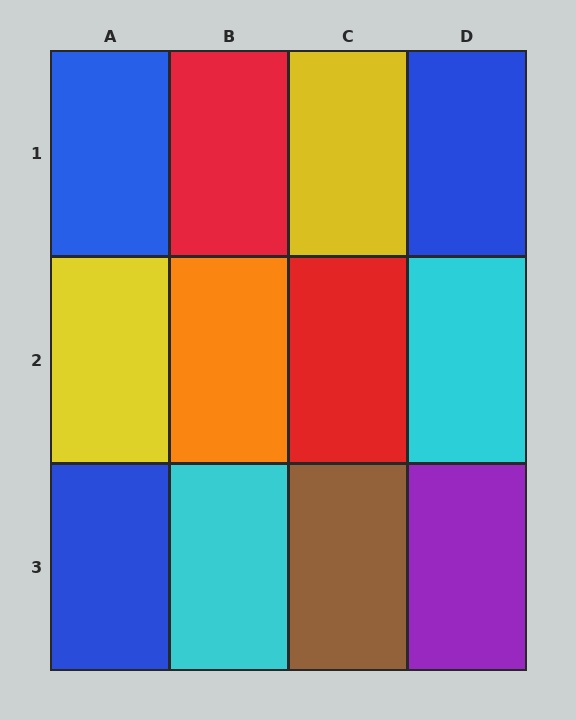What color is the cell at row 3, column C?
Brown.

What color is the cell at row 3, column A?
Blue.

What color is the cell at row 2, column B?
Orange.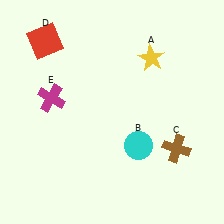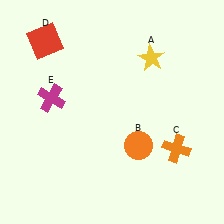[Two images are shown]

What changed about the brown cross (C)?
In Image 1, C is brown. In Image 2, it changed to orange.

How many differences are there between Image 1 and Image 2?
There are 2 differences between the two images.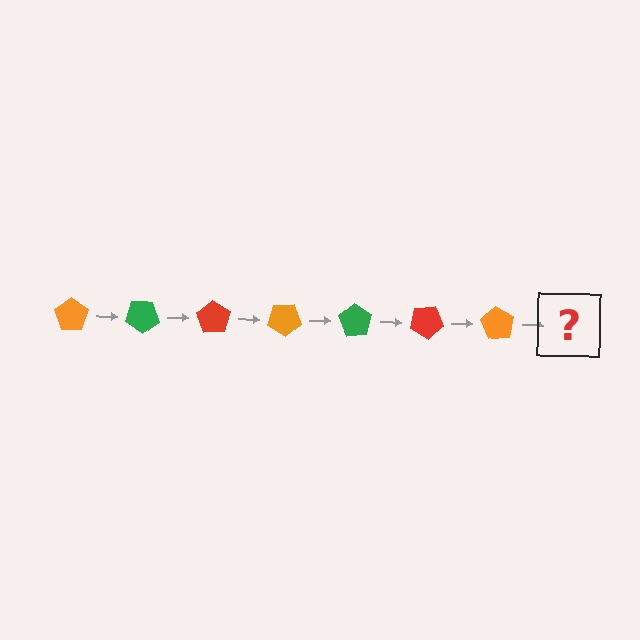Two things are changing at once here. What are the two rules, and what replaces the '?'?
The two rules are that it rotates 35 degrees each step and the color cycles through orange, green, and red. The '?' should be a green pentagon, rotated 245 degrees from the start.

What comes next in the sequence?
The next element should be a green pentagon, rotated 245 degrees from the start.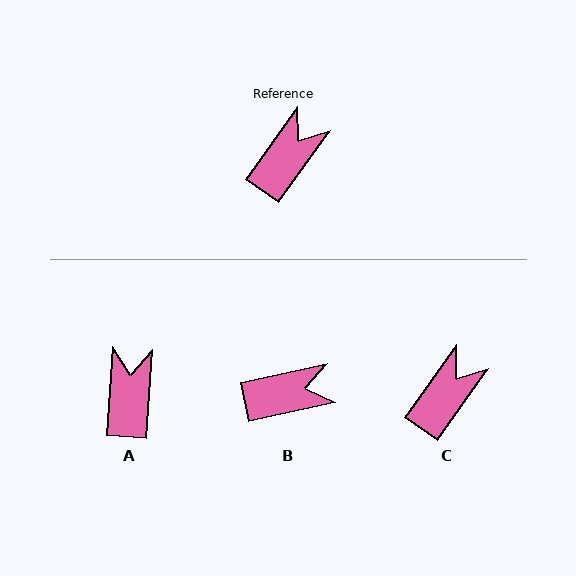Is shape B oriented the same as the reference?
No, it is off by about 42 degrees.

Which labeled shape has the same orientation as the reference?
C.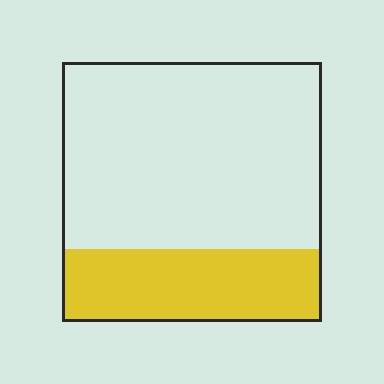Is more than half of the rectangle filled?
No.